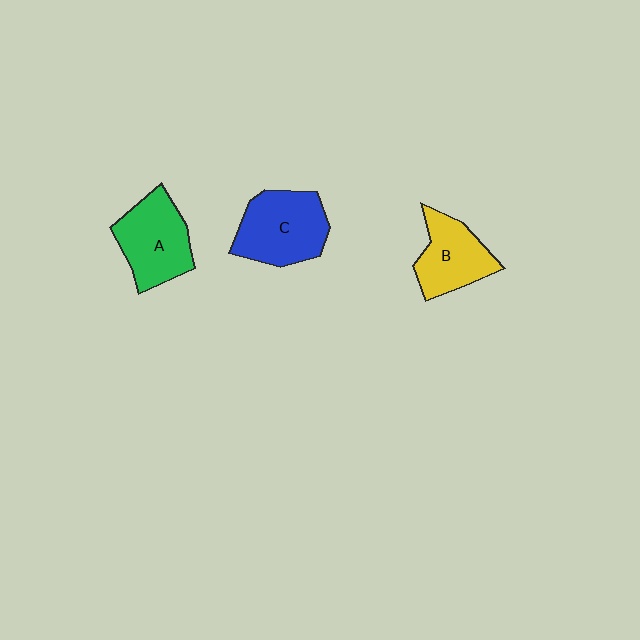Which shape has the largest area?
Shape C (blue).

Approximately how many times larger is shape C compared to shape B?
Approximately 1.3 times.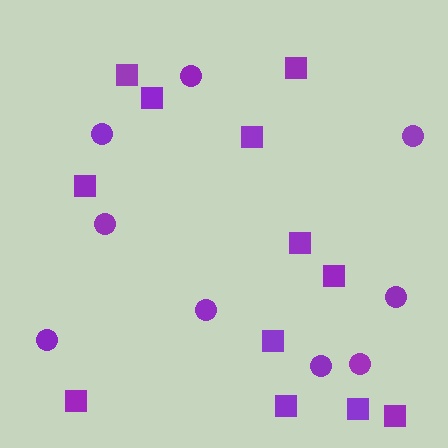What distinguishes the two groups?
There are 2 groups: one group of circles (9) and one group of squares (12).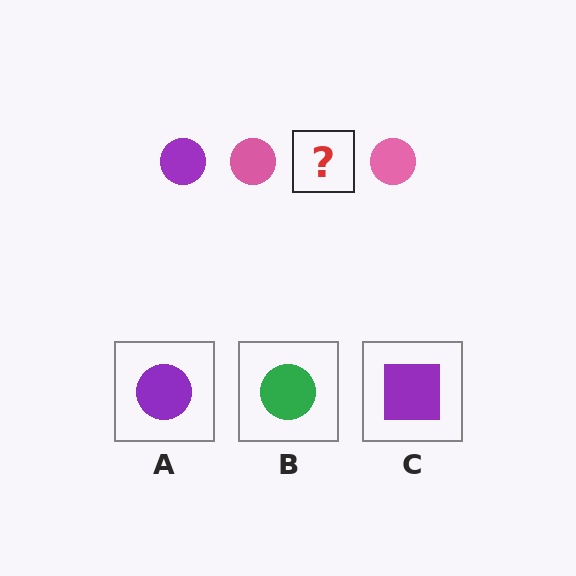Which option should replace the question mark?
Option A.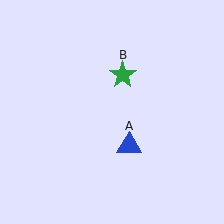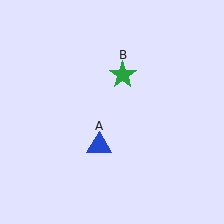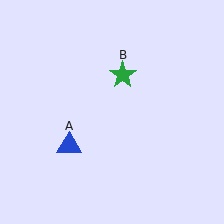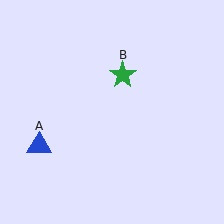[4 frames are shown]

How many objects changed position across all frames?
1 object changed position: blue triangle (object A).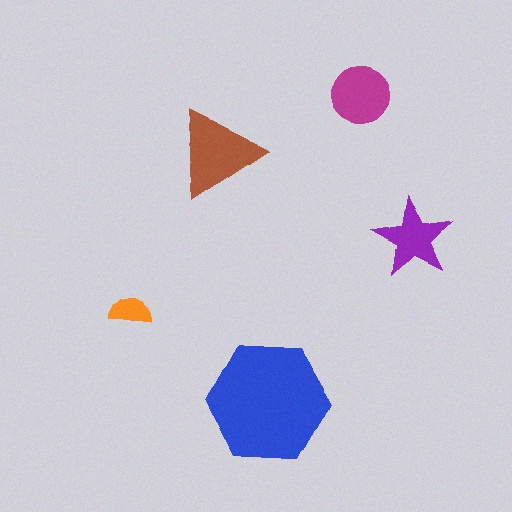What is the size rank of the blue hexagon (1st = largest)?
1st.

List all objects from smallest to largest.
The orange semicircle, the purple star, the magenta circle, the brown triangle, the blue hexagon.